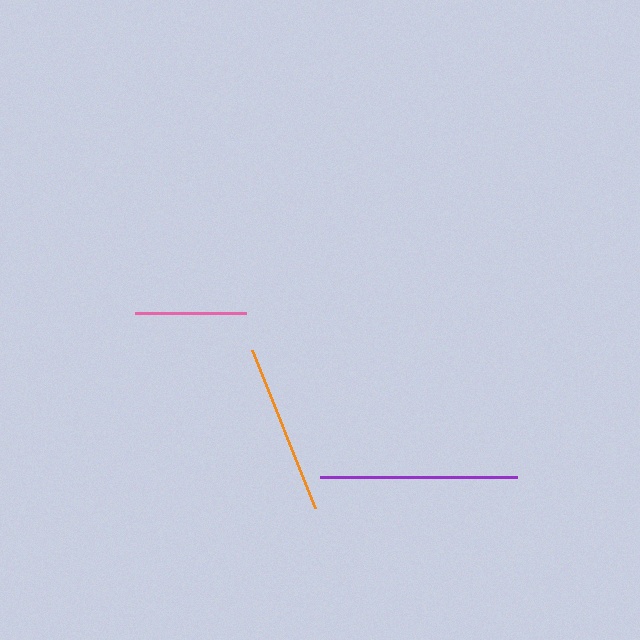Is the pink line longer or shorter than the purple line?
The purple line is longer than the pink line.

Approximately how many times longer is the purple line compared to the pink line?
The purple line is approximately 1.8 times the length of the pink line.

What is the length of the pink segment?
The pink segment is approximately 111 pixels long.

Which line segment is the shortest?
The pink line is the shortest at approximately 111 pixels.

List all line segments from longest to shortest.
From longest to shortest: purple, orange, pink.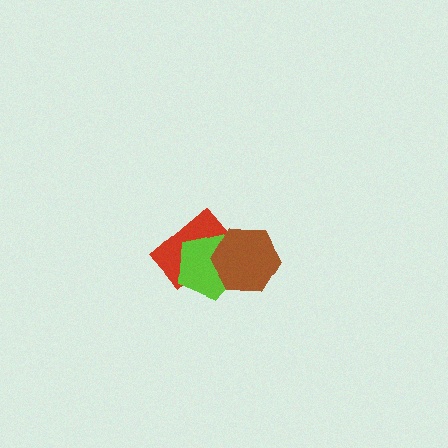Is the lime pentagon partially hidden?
Yes, it is partially covered by another shape.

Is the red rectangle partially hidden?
Yes, it is partially covered by another shape.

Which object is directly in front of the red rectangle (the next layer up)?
The lime pentagon is directly in front of the red rectangle.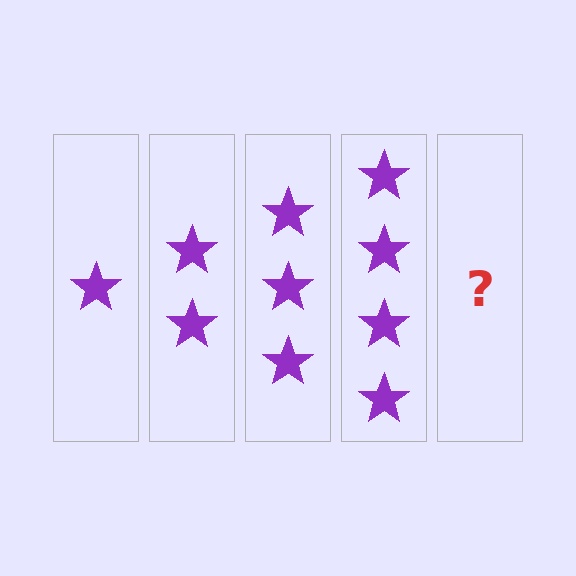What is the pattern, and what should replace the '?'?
The pattern is that each step adds one more star. The '?' should be 5 stars.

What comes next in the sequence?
The next element should be 5 stars.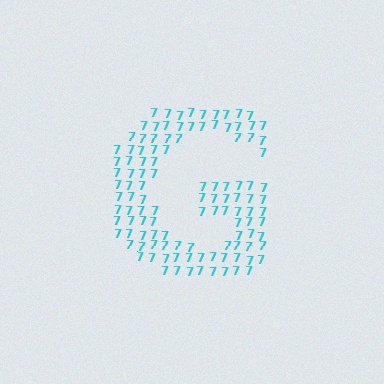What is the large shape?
The large shape is the letter G.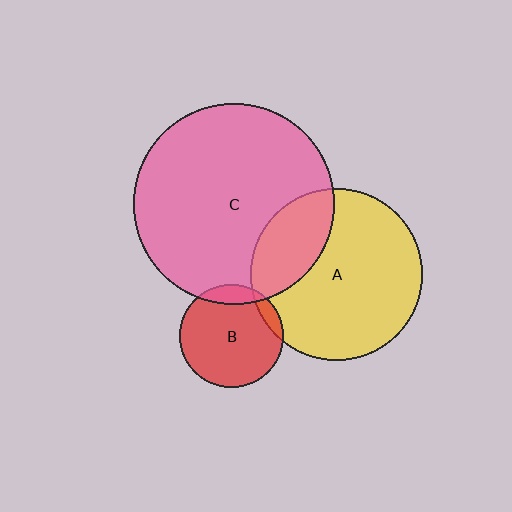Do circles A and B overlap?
Yes.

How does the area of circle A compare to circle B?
Approximately 2.7 times.